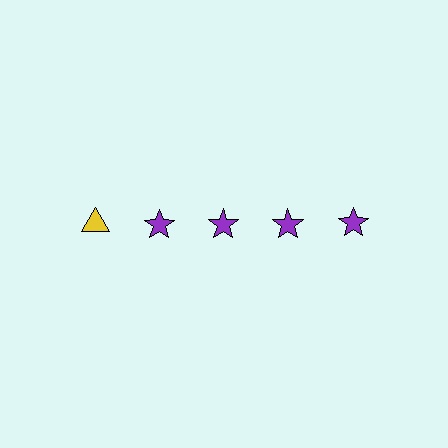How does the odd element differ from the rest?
It differs in both color (yellow instead of purple) and shape (triangle instead of star).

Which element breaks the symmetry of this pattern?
The yellow triangle in the top row, leftmost column breaks the symmetry. All other shapes are purple stars.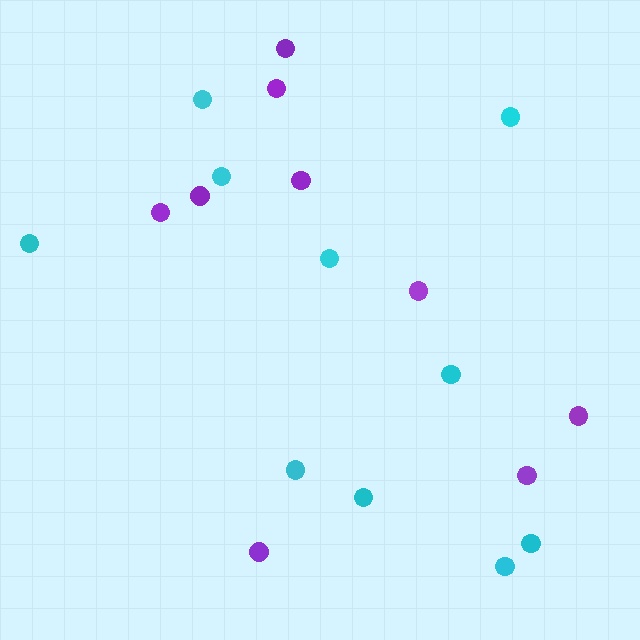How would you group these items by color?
There are 2 groups: one group of cyan circles (10) and one group of purple circles (9).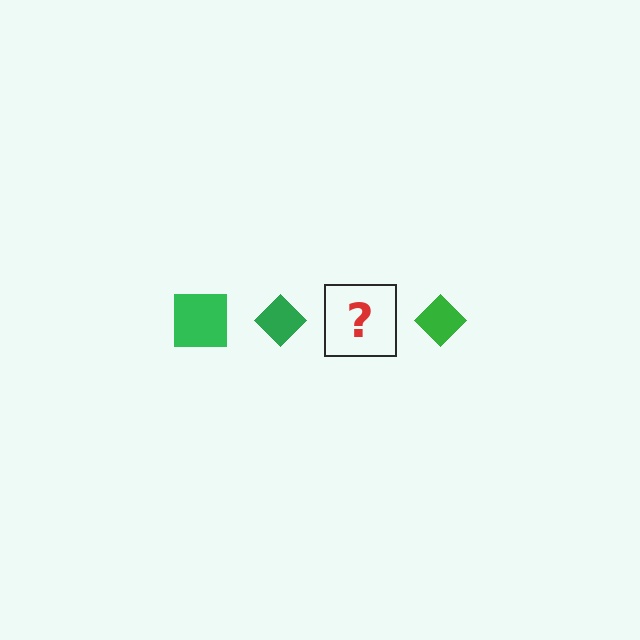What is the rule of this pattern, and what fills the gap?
The rule is that the pattern cycles through square, diamond shapes in green. The gap should be filled with a green square.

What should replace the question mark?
The question mark should be replaced with a green square.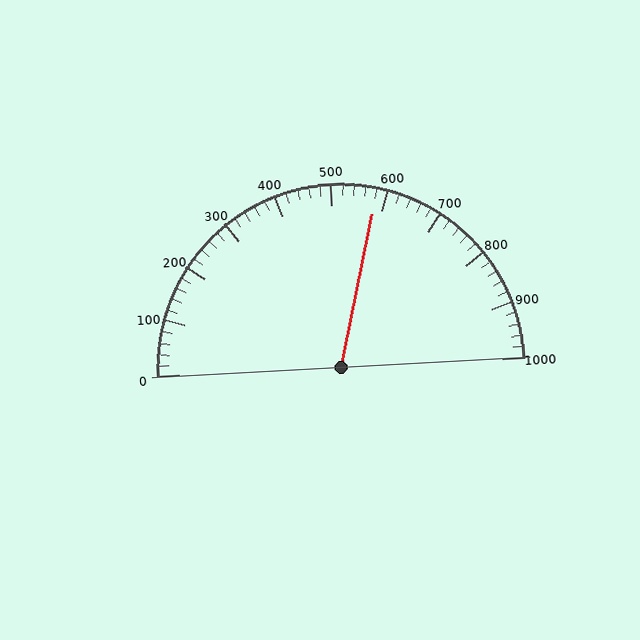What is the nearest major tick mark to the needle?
The nearest major tick mark is 600.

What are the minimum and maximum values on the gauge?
The gauge ranges from 0 to 1000.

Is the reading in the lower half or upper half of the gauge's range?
The reading is in the upper half of the range (0 to 1000).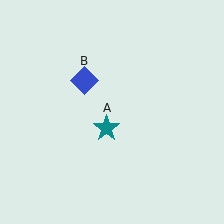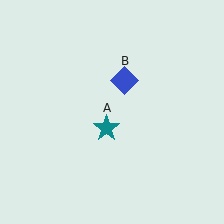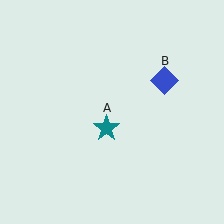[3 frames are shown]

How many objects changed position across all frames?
1 object changed position: blue diamond (object B).